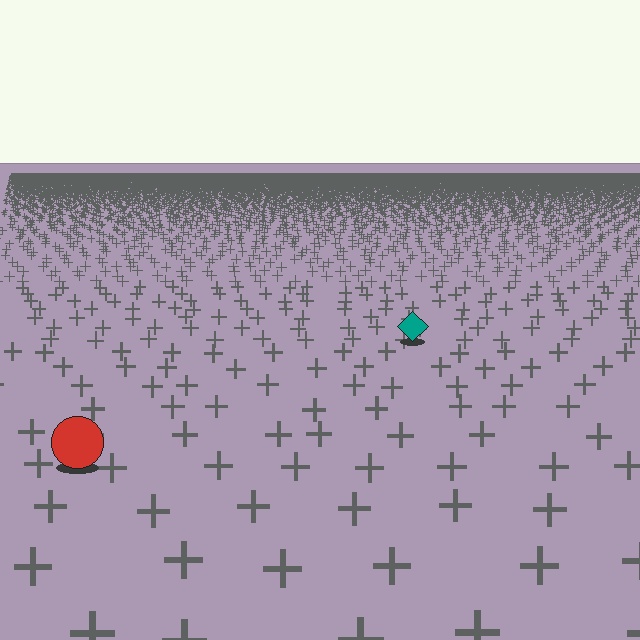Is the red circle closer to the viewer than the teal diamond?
Yes. The red circle is closer — you can tell from the texture gradient: the ground texture is coarser near it.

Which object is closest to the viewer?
The red circle is closest. The texture marks near it are larger and more spread out.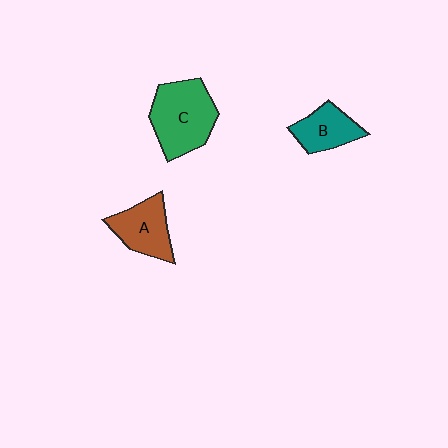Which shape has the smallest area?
Shape B (teal).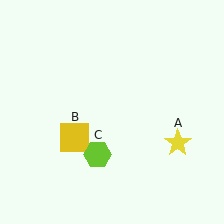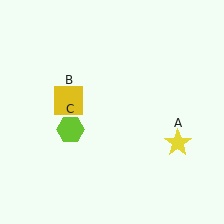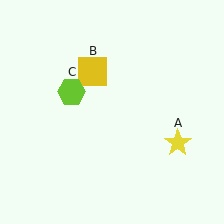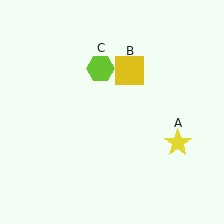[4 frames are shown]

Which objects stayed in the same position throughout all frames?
Yellow star (object A) remained stationary.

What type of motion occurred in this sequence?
The yellow square (object B), lime hexagon (object C) rotated clockwise around the center of the scene.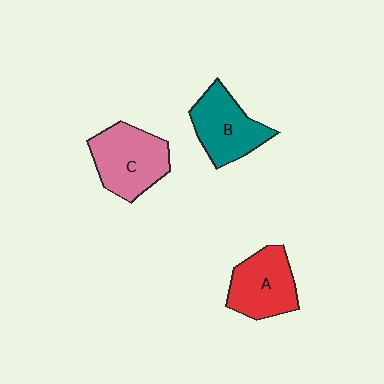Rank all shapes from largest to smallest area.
From largest to smallest: C (pink), B (teal), A (red).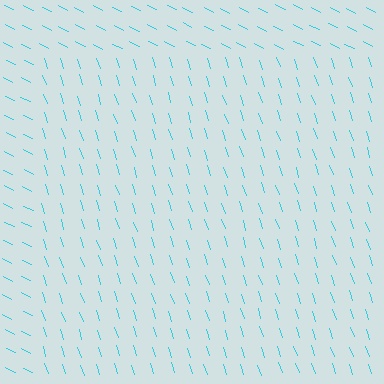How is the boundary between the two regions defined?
The boundary is defined purely by a change in line orientation (approximately 45 degrees difference). All lines are the same color and thickness.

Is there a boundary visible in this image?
Yes, there is a texture boundary formed by a change in line orientation.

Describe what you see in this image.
The image is filled with small cyan line segments. A rectangle region in the image has lines oriented differently from the surrounding lines, creating a visible texture boundary.